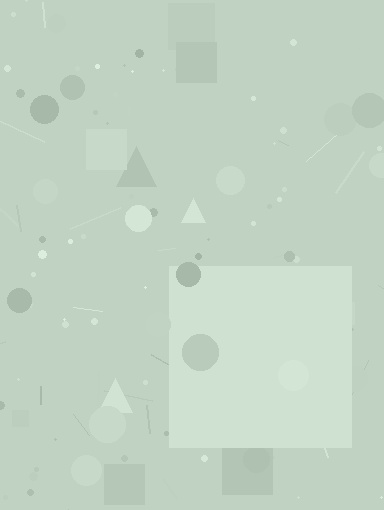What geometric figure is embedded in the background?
A square is embedded in the background.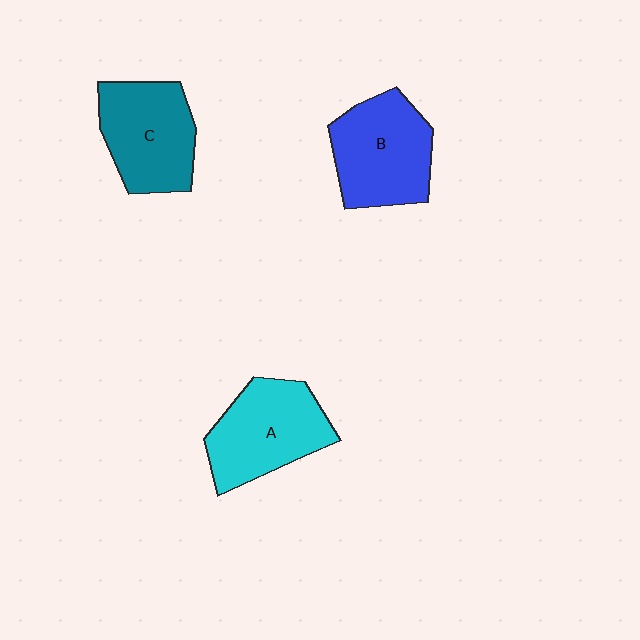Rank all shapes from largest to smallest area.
From largest to smallest: B (blue), A (cyan), C (teal).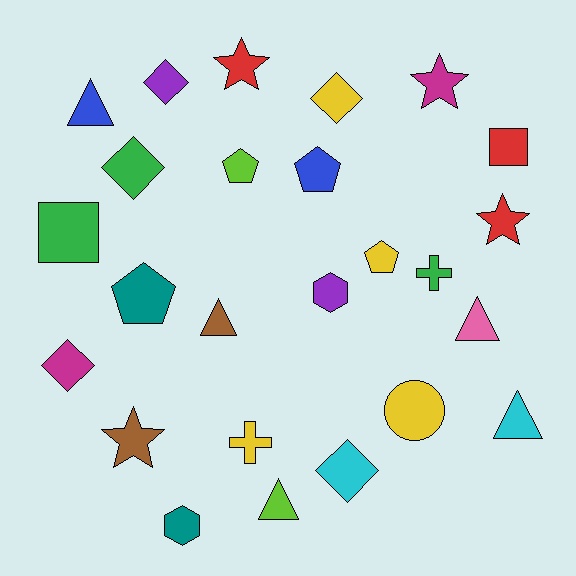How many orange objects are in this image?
There are no orange objects.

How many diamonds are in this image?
There are 5 diamonds.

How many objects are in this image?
There are 25 objects.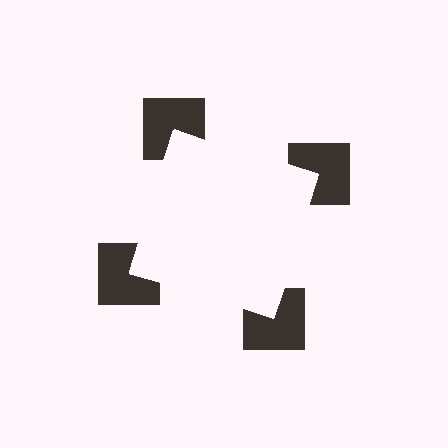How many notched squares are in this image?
There are 4 — one at each vertex of the illusory square.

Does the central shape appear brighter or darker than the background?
It typically appears slightly brighter than the background, even though no actual brightness change is drawn.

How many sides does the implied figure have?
4 sides.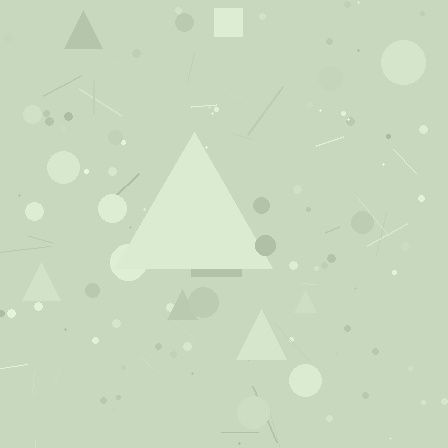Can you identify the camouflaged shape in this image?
The camouflaged shape is a triangle.